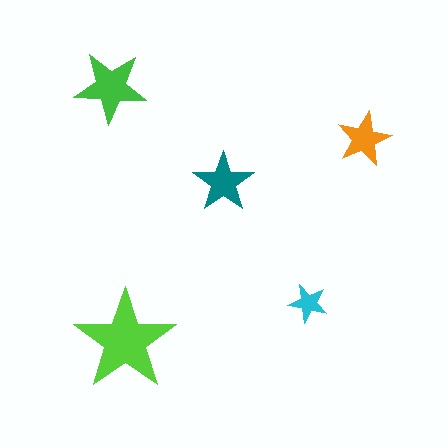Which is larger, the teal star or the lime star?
The lime one.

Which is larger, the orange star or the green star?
The green one.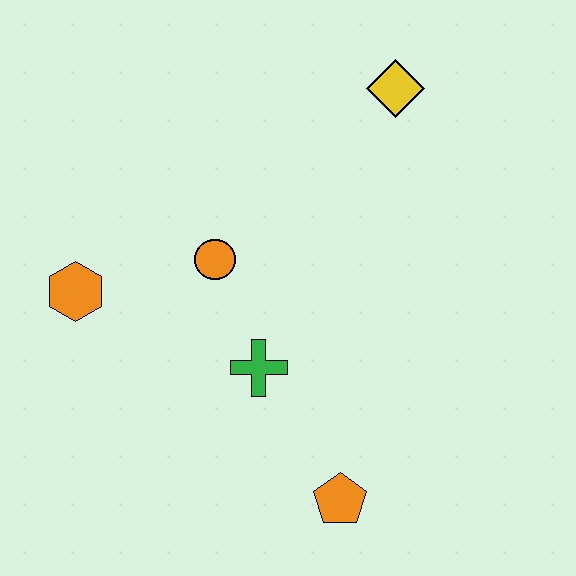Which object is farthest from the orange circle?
The orange pentagon is farthest from the orange circle.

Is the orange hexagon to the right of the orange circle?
No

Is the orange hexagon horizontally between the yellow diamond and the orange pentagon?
No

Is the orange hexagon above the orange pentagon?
Yes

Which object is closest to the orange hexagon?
The orange circle is closest to the orange hexagon.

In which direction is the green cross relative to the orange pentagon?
The green cross is above the orange pentagon.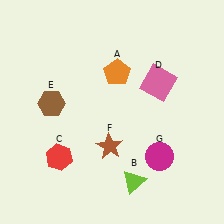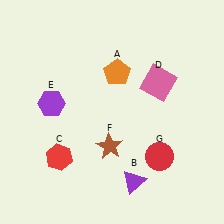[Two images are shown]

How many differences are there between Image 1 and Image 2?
There are 3 differences between the two images.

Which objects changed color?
B changed from lime to purple. E changed from brown to purple. G changed from magenta to red.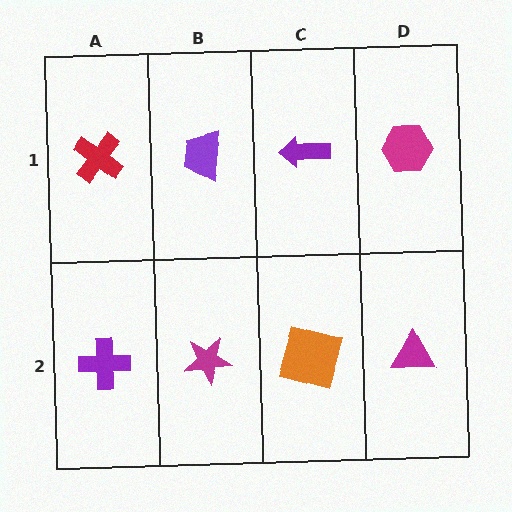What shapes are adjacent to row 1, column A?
A purple cross (row 2, column A), a purple trapezoid (row 1, column B).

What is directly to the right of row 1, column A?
A purple trapezoid.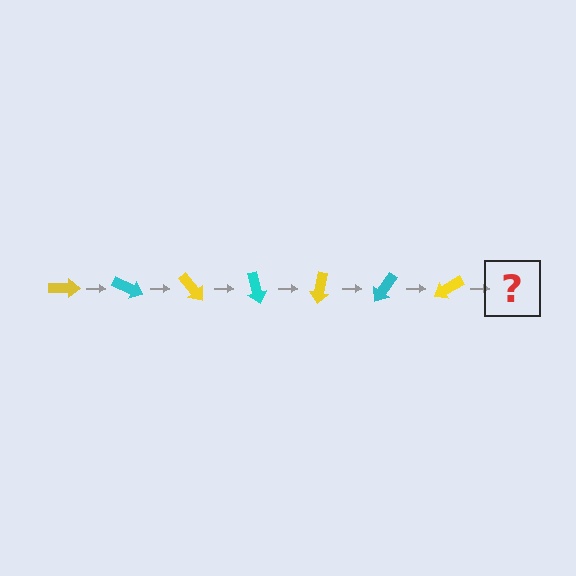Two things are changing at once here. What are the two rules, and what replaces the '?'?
The two rules are that it rotates 25 degrees each step and the color cycles through yellow and cyan. The '?' should be a cyan arrow, rotated 175 degrees from the start.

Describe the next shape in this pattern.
It should be a cyan arrow, rotated 175 degrees from the start.